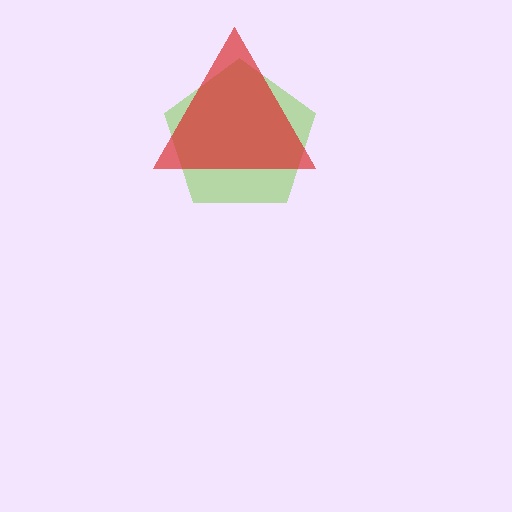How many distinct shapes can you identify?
There are 2 distinct shapes: a lime pentagon, a red triangle.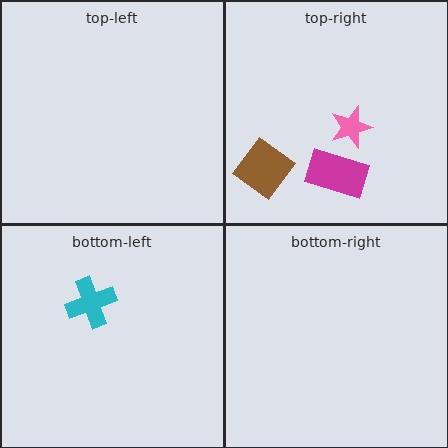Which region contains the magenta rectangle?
The top-right region.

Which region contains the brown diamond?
The top-right region.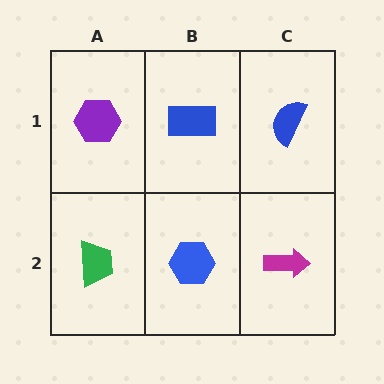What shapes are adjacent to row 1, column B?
A blue hexagon (row 2, column B), a purple hexagon (row 1, column A), a blue semicircle (row 1, column C).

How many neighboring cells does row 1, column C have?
2.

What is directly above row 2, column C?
A blue semicircle.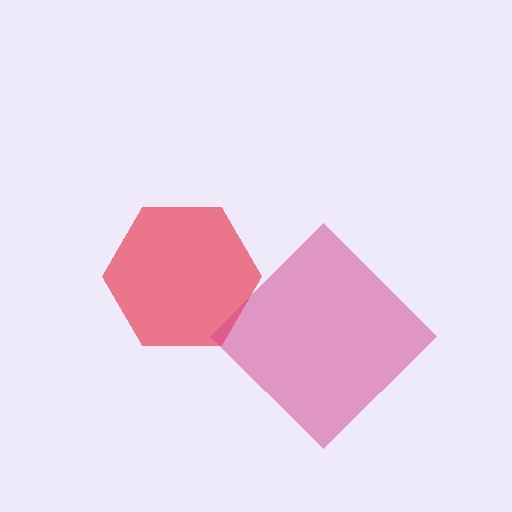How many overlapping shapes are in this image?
There are 2 overlapping shapes in the image.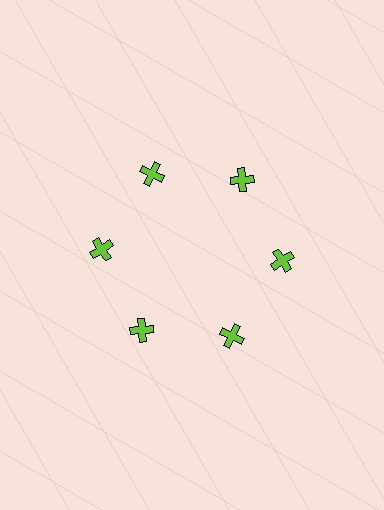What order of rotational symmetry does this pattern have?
This pattern has 6-fold rotational symmetry.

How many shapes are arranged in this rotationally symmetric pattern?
There are 6 shapes, arranged in 6 groups of 1.